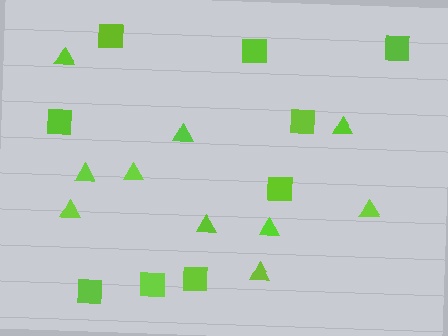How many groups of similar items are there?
There are 2 groups: one group of squares (9) and one group of triangles (10).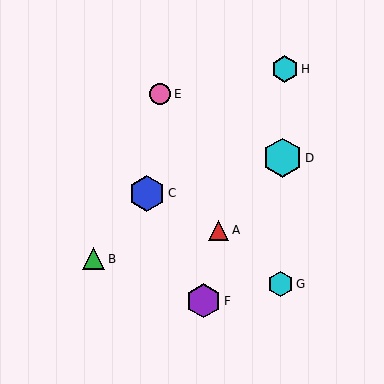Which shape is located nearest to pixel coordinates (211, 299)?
The purple hexagon (labeled F) at (203, 301) is nearest to that location.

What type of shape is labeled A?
Shape A is a red triangle.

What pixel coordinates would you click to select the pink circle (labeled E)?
Click at (160, 94) to select the pink circle E.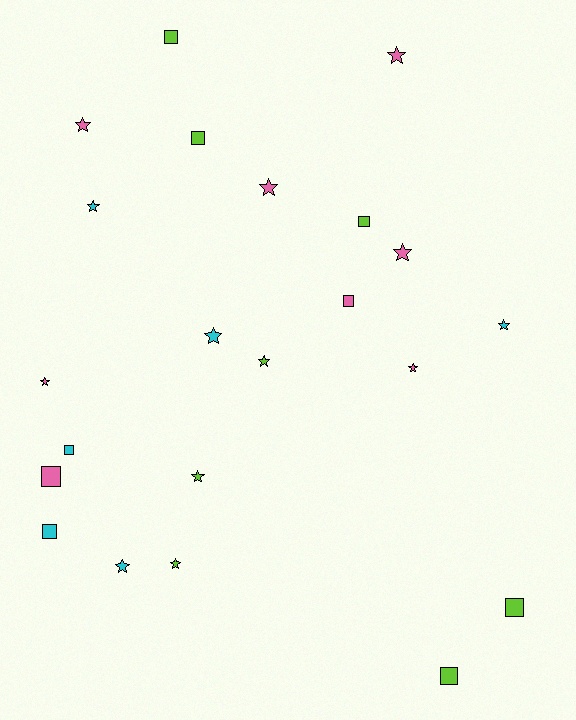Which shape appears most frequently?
Star, with 13 objects.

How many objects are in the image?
There are 22 objects.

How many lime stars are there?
There are 3 lime stars.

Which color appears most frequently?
Pink, with 8 objects.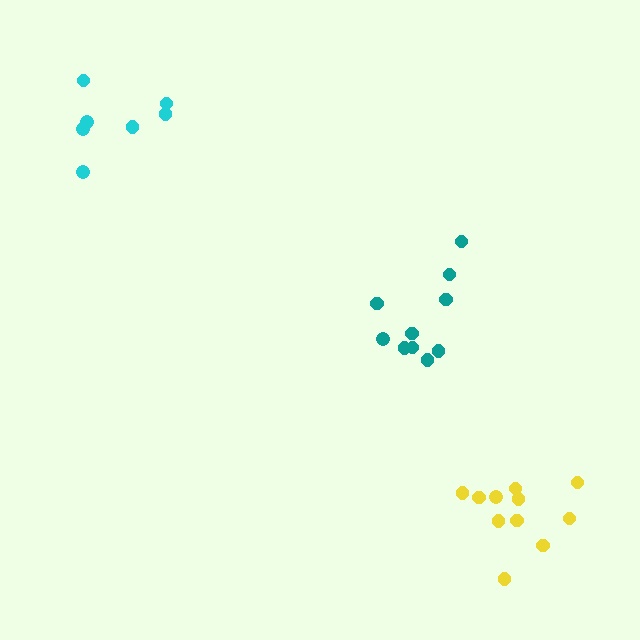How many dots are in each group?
Group 1: 10 dots, Group 2: 7 dots, Group 3: 11 dots (28 total).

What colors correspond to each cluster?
The clusters are colored: teal, cyan, yellow.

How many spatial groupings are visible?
There are 3 spatial groupings.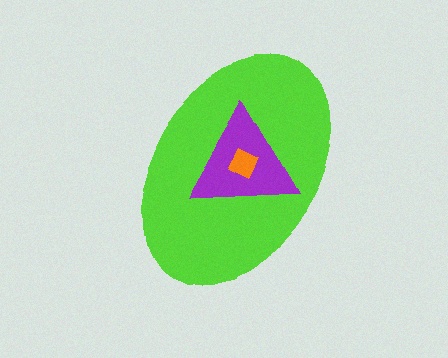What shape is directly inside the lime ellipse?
The purple triangle.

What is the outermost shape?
The lime ellipse.